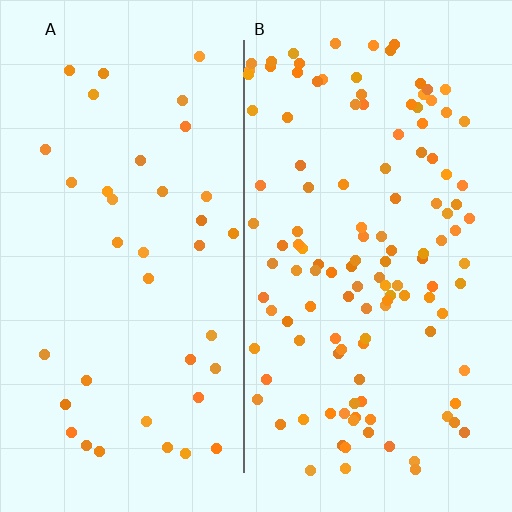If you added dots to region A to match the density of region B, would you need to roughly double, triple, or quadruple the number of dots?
Approximately triple.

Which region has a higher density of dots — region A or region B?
B (the right).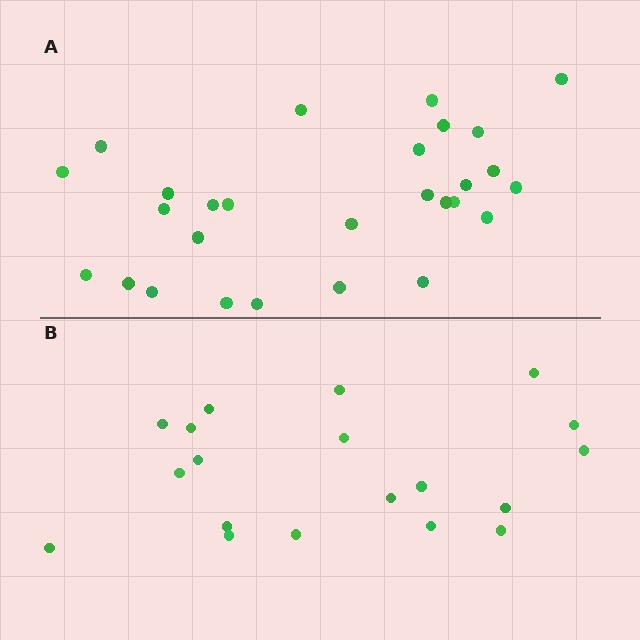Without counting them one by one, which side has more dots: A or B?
Region A (the top region) has more dots.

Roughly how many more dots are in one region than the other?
Region A has roughly 8 or so more dots than region B.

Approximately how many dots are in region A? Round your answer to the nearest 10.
About 30 dots. (The exact count is 28, which rounds to 30.)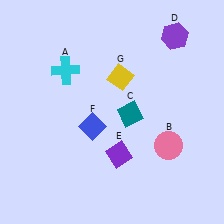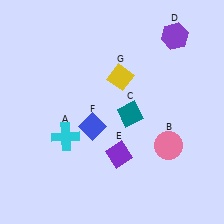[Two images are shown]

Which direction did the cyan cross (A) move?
The cyan cross (A) moved down.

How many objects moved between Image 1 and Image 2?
1 object moved between the two images.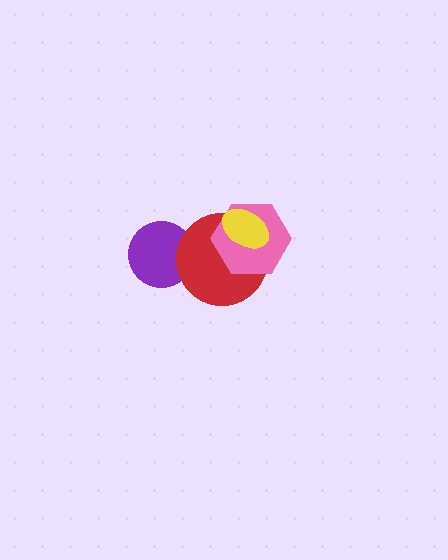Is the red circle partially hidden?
Yes, it is partially covered by another shape.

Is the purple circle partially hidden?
Yes, it is partially covered by another shape.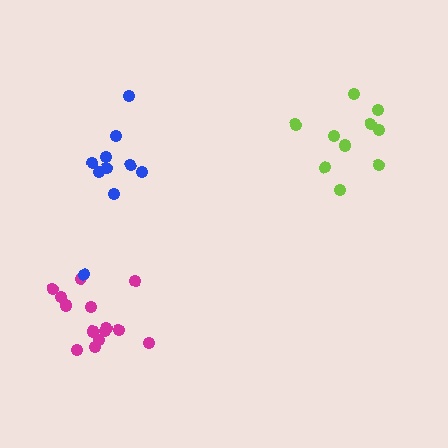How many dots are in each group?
Group 1: 14 dots, Group 2: 10 dots, Group 3: 10 dots (34 total).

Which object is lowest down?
The magenta cluster is bottommost.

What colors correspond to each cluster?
The clusters are colored: magenta, lime, blue.